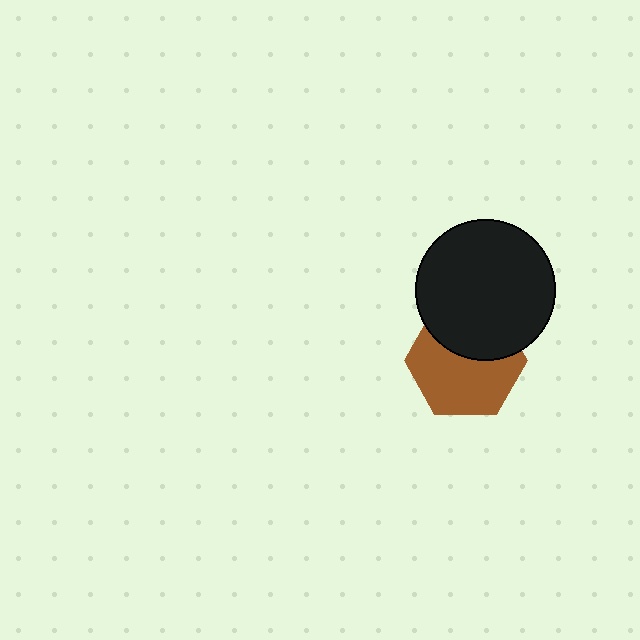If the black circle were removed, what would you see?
You would see the complete brown hexagon.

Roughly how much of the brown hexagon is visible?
About half of it is visible (roughly 62%).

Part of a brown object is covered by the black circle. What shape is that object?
It is a hexagon.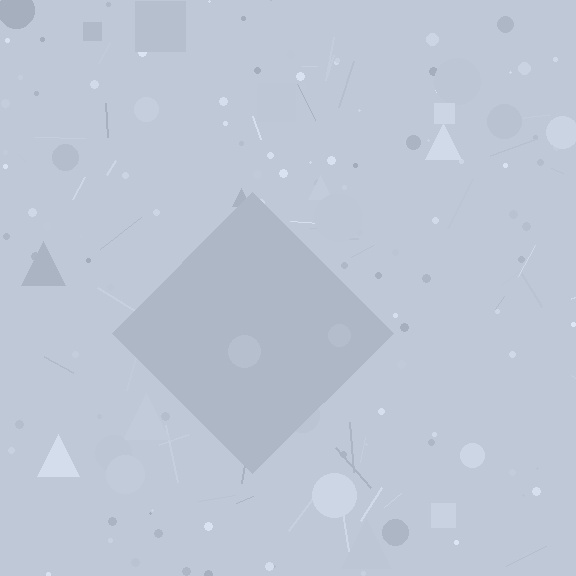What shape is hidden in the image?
A diamond is hidden in the image.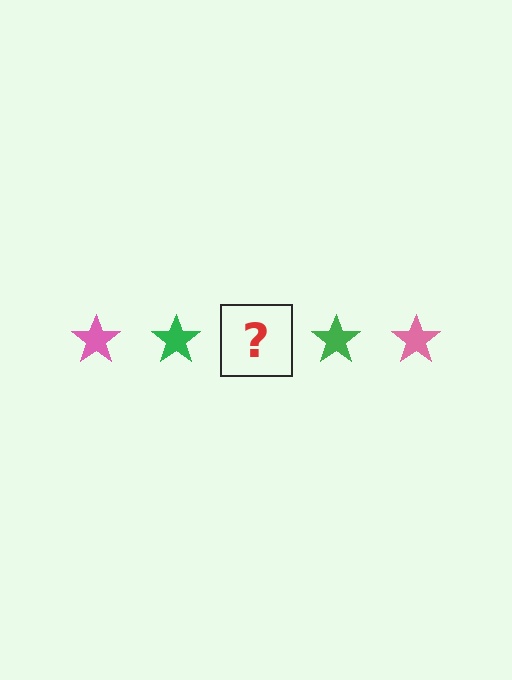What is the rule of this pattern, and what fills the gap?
The rule is that the pattern cycles through pink, green stars. The gap should be filled with a pink star.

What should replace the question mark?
The question mark should be replaced with a pink star.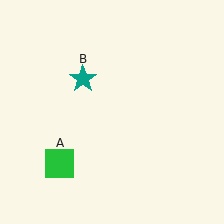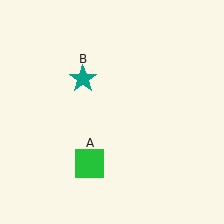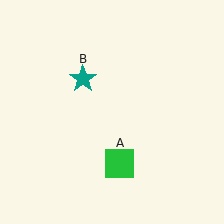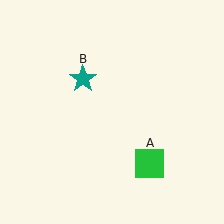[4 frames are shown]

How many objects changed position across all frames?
1 object changed position: green square (object A).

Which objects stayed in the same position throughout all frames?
Teal star (object B) remained stationary.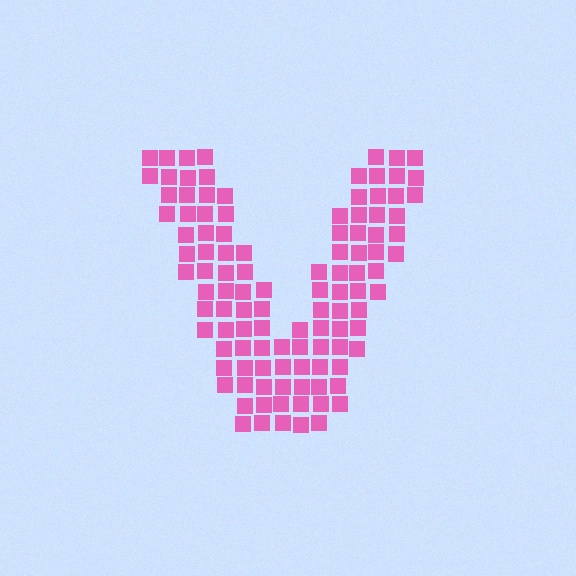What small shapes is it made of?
It is made of small squares.